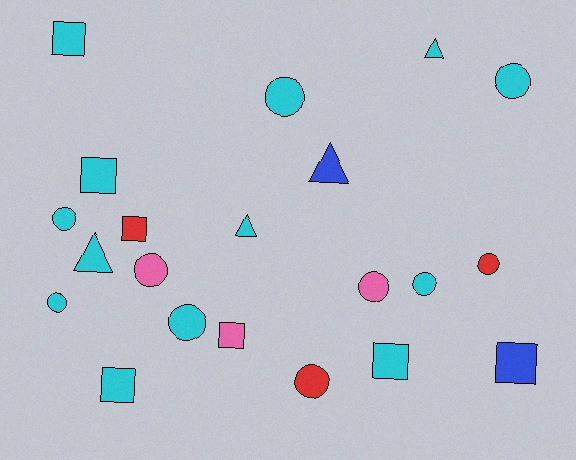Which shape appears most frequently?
Circle, with 10 objects.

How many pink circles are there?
There are 2 pink circles.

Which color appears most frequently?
Cyan, with 13 objects.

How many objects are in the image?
There are 21 objects.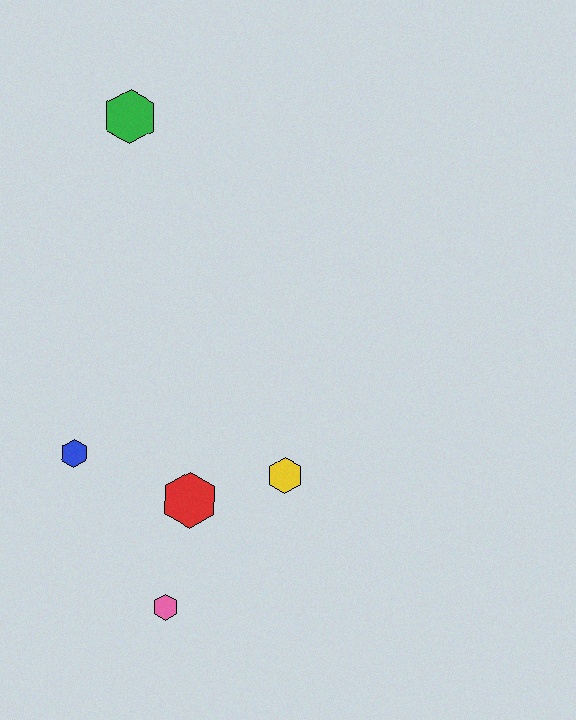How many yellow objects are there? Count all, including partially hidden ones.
There is 1 yellow object.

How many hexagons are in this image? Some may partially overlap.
There are 5 hexagons.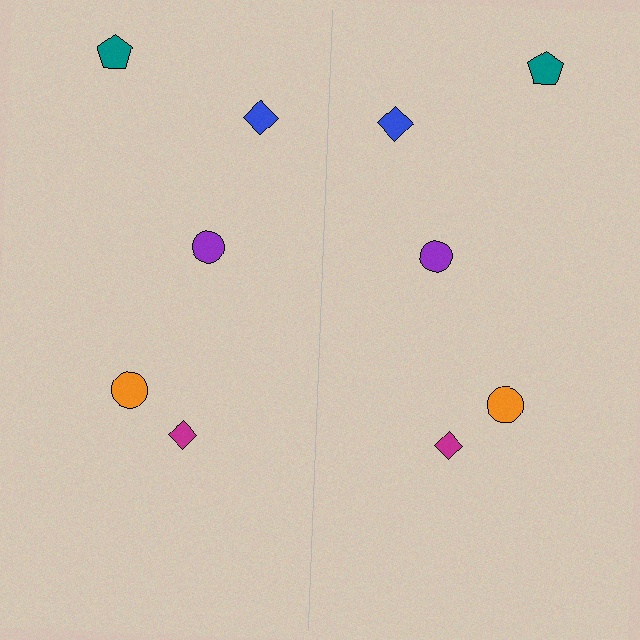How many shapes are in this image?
There are 10 shapes in this image.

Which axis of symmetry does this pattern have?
The pattern has a vertical axis of symmetry running through the center of the image.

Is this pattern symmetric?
Yes, this pattern has bilateral (reflection) symmetry.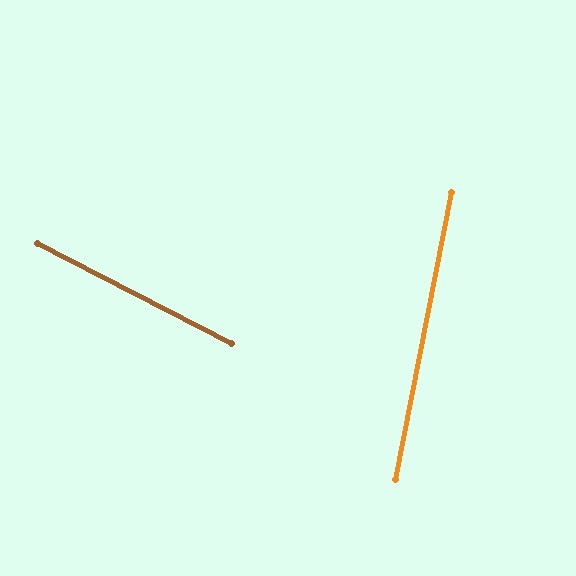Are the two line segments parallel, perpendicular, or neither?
Neither parallel nor perpendicular — they differ by about 74°.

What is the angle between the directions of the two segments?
Approximately 74 degrees.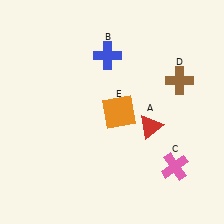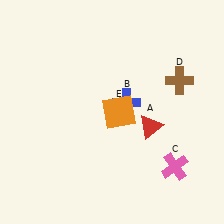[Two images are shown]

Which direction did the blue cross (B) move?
The blue cross (B) moved down.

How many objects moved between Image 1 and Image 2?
1 object moved between the two images.